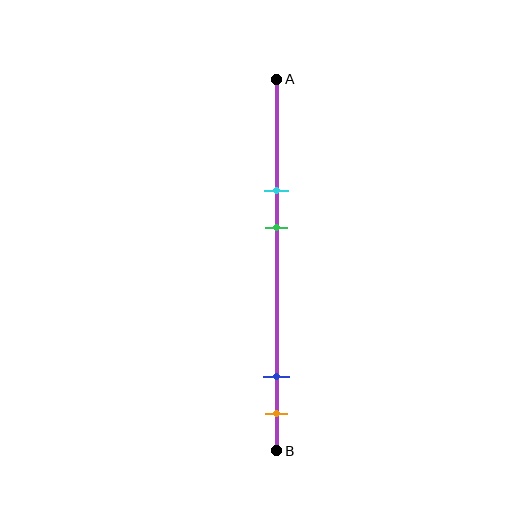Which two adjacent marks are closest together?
The blue and orange marks are the closest adjacent pair.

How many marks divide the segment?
There are 4 marks dividing the segment.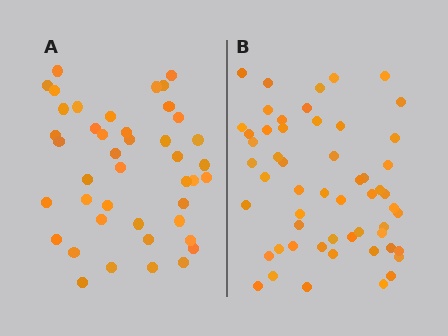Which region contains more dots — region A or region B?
Region B (the right region) has more dots.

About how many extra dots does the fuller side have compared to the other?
Region B has roughly 12 or so more dots than region A.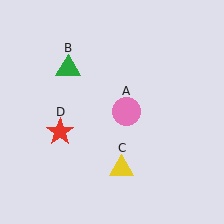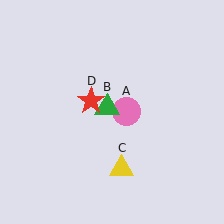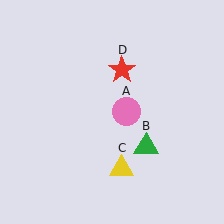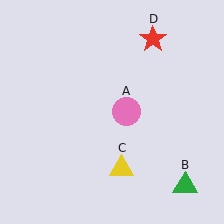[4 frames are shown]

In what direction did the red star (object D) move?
The red star (object D) moved up and to the right.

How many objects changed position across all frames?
2 objects changed position: green triangle (object B), red star (object D).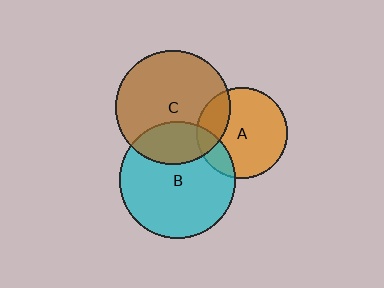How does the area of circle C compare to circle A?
Approximately 1.6 times.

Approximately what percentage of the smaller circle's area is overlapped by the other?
Approximately 15%.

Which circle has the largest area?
Circle B (cyan).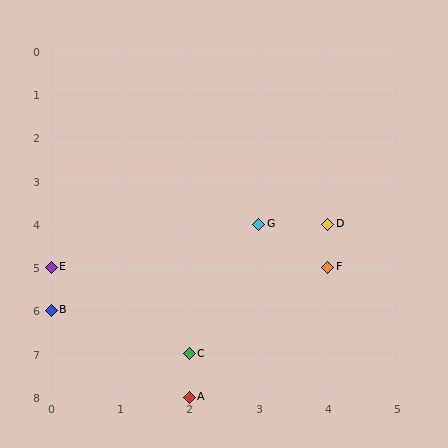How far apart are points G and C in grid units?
Points G and C are 1 column and 3 rows apart (about 3.2 grid units diagonally).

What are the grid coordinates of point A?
Point A is at grid coordinates (2, 8).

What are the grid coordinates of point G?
Point G is at grid coordinates (3, 4).